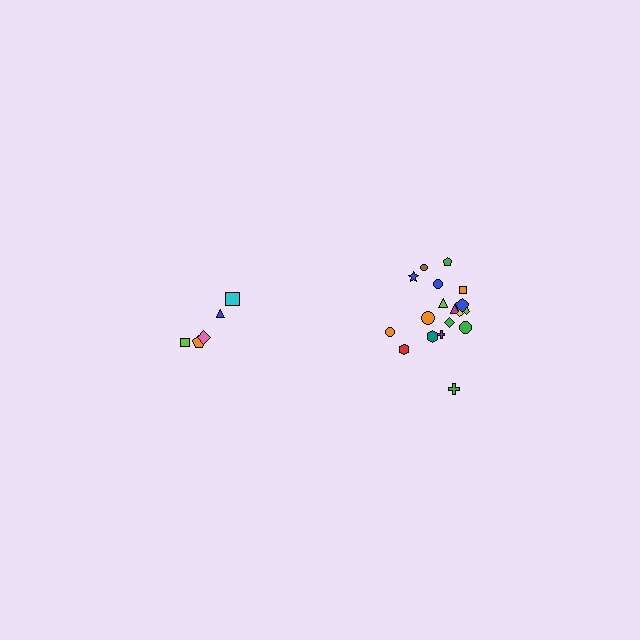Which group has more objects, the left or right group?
The right group.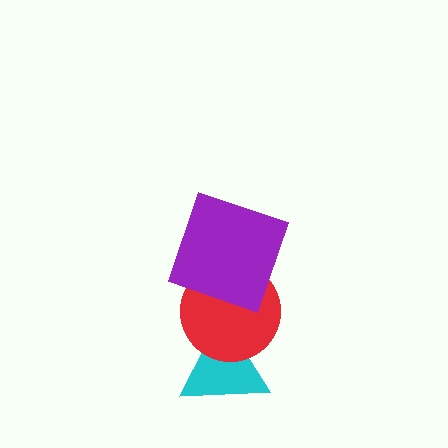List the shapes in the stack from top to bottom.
From top to bottom: the purple square, the red circle, the cyan triangle.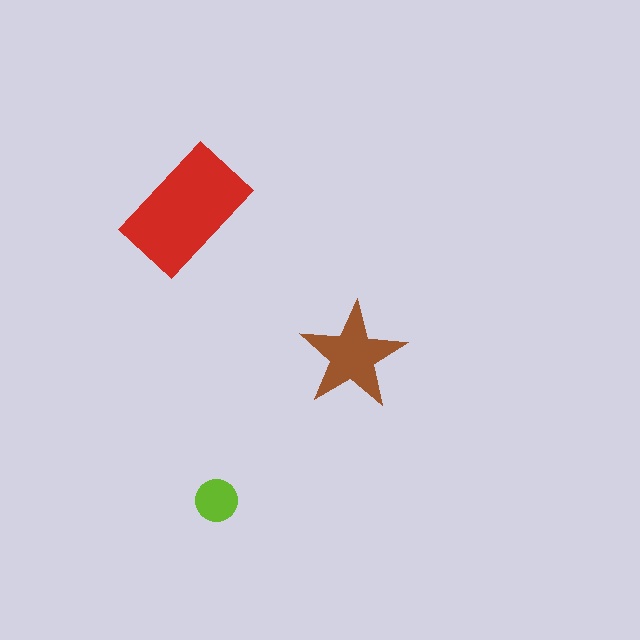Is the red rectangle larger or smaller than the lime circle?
Larger.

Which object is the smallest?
The lime circle.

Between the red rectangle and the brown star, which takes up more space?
The red rectangle.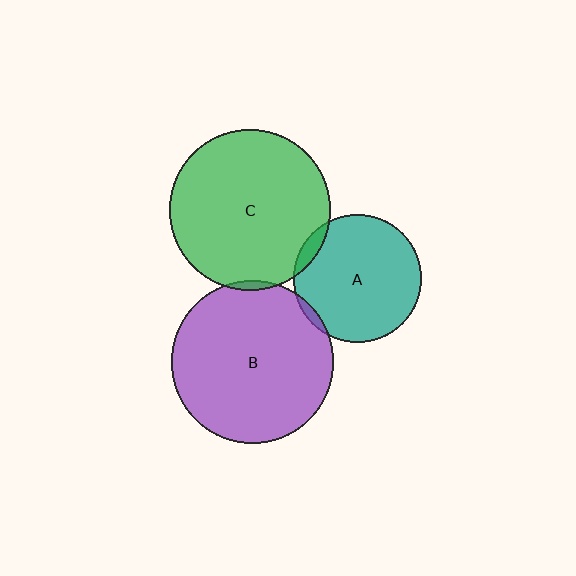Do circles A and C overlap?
Yes.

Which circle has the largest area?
Circle B (purple).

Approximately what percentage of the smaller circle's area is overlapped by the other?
Approximately 5%.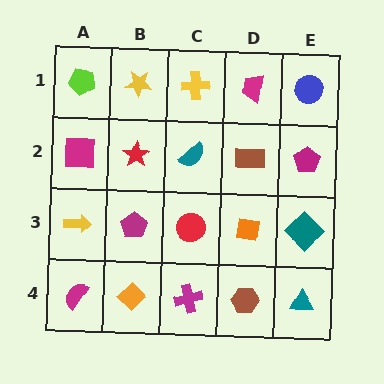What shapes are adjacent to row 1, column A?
A magenta square (row 2, column A), a yellow star (row 1, column B).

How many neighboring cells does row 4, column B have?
3.